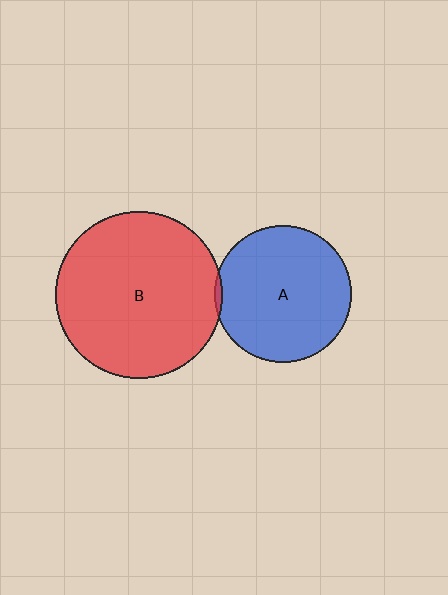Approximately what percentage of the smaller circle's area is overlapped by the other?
Approximately 5%.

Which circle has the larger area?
Circle B (red).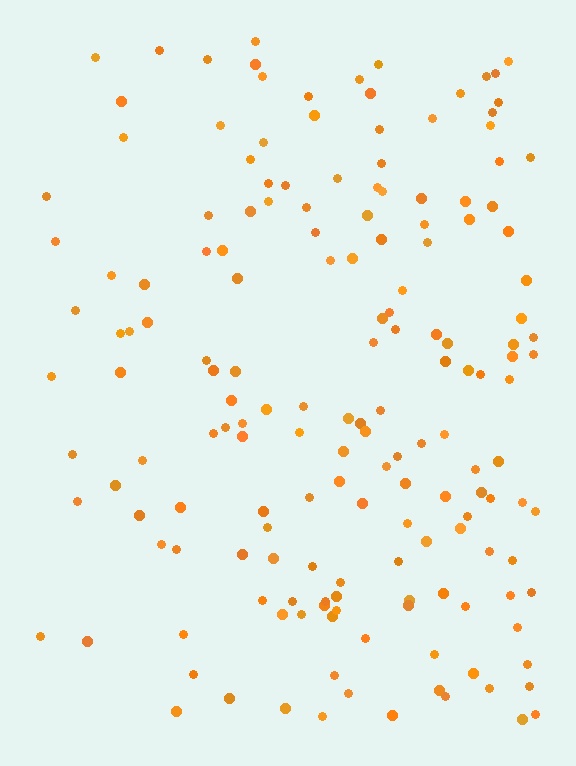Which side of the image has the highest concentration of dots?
The right.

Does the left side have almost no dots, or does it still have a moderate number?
Still a moderate number, just noticeably fewer than the right.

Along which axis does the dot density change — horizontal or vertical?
Horizontal.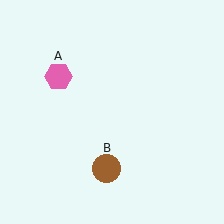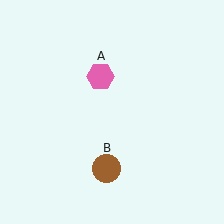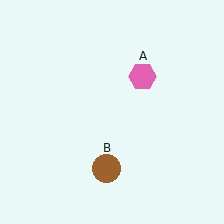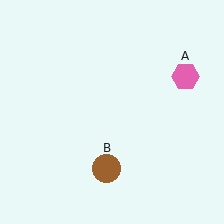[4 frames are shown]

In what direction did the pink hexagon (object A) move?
The pink hexagon (object A) moved right.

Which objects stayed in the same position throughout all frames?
Brown circle (object B) remained stationary.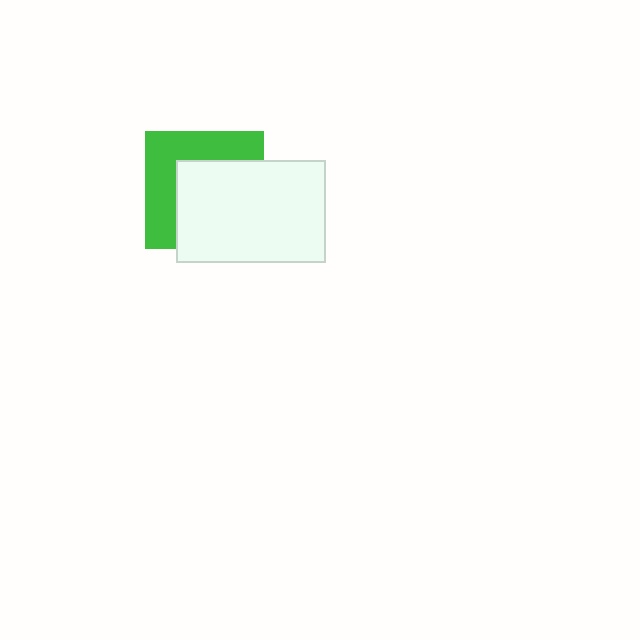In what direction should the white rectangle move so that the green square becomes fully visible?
The white rectangle should move toward the lower-right. That is the shortest direction to clear the overlap and leave the green square fully visible.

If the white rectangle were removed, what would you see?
You would see the complete green square.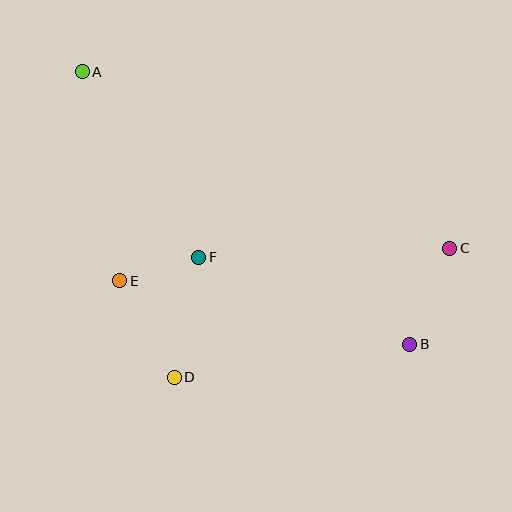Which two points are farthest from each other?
Points A and B are farthest from each other.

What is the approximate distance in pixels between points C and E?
The distance between C and E is approximately 332 pixels.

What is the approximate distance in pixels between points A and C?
The distance between A and C is approximately 408 pixels.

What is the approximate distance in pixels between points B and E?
The distance between B and E is approximately 297 pixels.